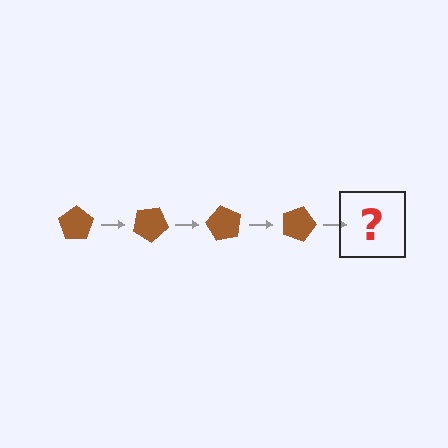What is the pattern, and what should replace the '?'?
The pattern is that the pentagon rotates 30 degrees each step. The '?' should be a brown pentagon rotated 120 degrees.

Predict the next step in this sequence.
The next step is a brown pentagon rotated 120 degrees.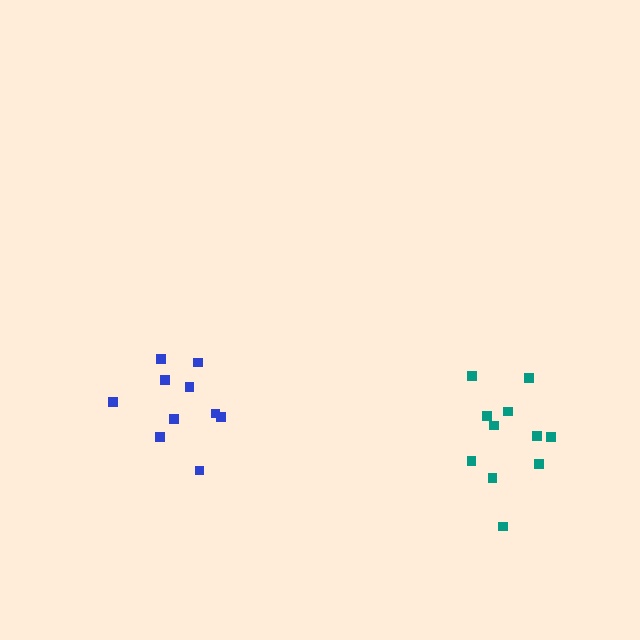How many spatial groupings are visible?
There are 2 spatial groupings.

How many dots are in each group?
Group 1: 10 dots, Group 2: 11 dots (21 total).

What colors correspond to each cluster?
The clusters are colored: blue, teal.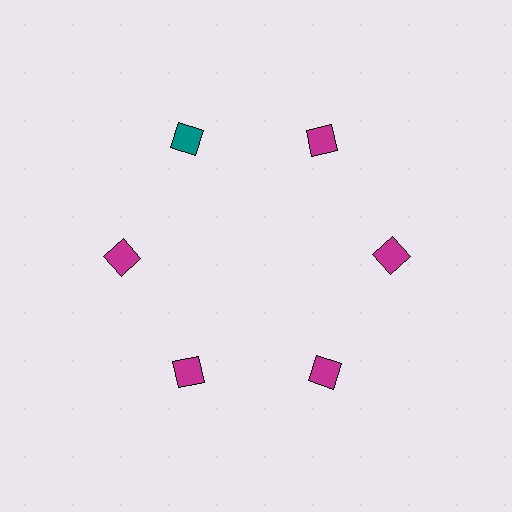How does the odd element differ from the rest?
It has a different color: teal instead of magenta.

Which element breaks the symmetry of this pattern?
The teal diamond at roughly the 11 o'clock position breaks the symmetry. All other shapes are magenta diamonds.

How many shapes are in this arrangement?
There are 6 shapes arranged in a ring pattern.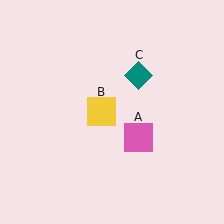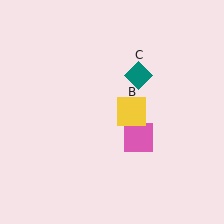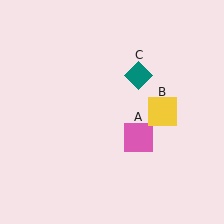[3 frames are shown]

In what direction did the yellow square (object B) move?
The yellow square (object B) moved right.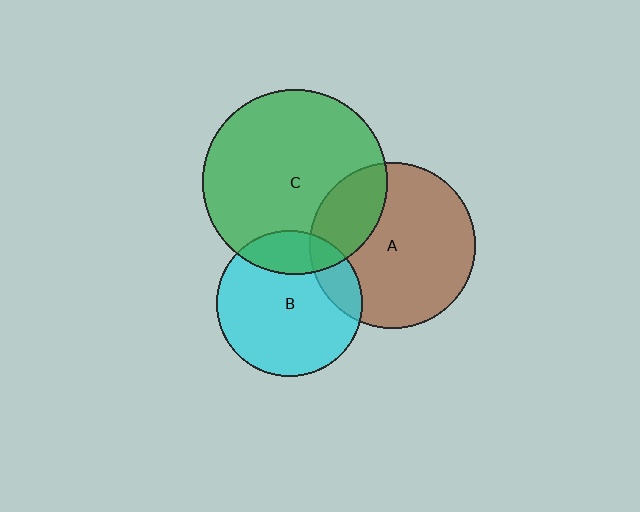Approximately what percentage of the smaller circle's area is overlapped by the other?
Approximately 20%.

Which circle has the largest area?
Circle C (green).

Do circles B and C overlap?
Yes.